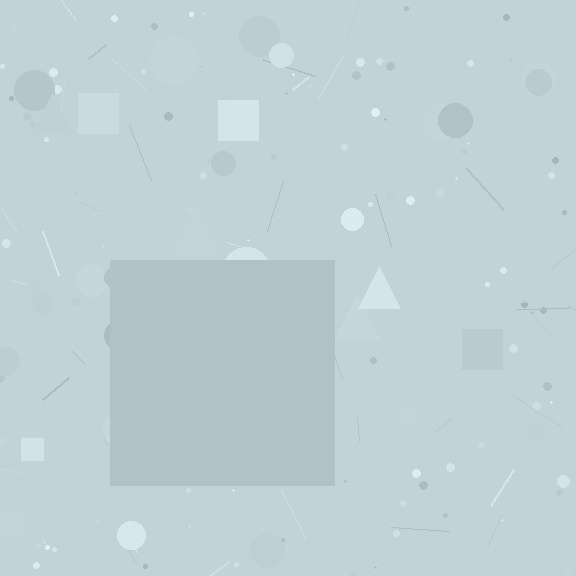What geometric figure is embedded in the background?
A square is embedded in the background.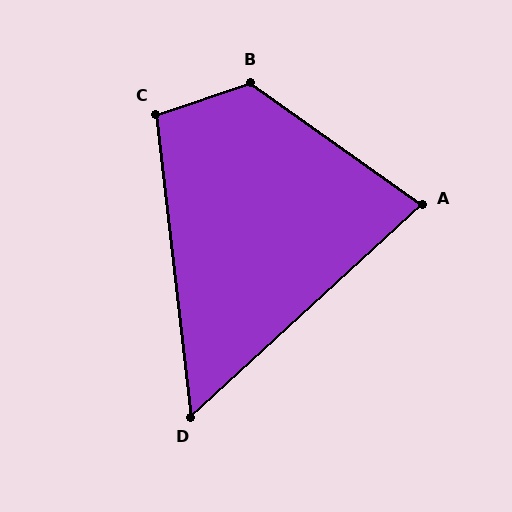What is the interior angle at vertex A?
Approximately 78 degrees (acute).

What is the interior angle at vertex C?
Approximately 102 degrees (obtuse).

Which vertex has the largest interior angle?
B, at approximately 126 degrees.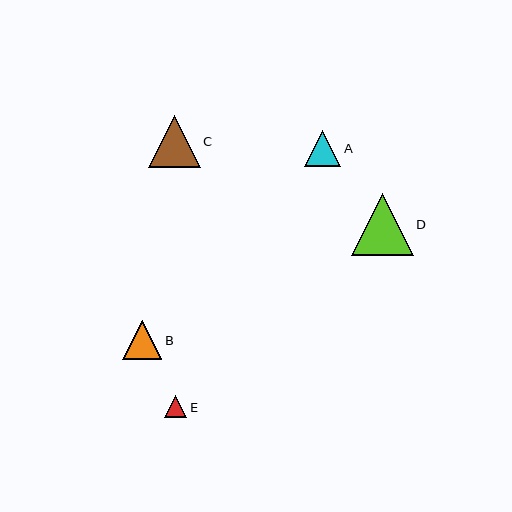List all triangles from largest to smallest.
From largest to smallest: D, C, B, A, E.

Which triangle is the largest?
Triangle D is the largest with a size of approximately 62 pixels.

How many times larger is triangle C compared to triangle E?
Triangle C is approximately 2.4 times the size of triangle E.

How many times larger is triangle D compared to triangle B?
Triangle D is approximately 1.6 times the size of triangle B.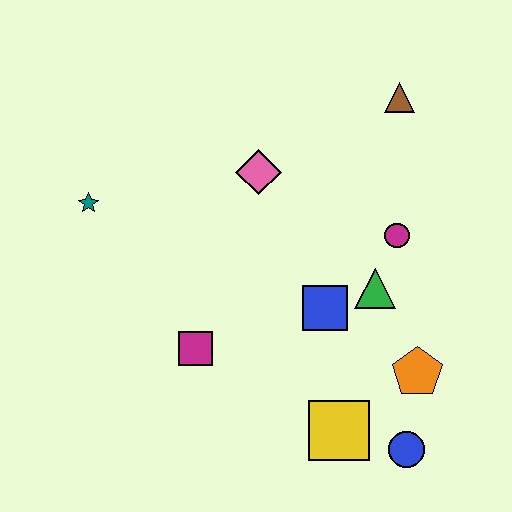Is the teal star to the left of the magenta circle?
Yes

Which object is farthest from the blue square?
The teal star is farthest from the blue square.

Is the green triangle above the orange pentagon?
Yes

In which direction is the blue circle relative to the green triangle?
The blue circle is below the green triangle.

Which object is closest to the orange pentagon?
The blue circle is closest to the orange pentagon.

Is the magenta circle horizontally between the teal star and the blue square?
No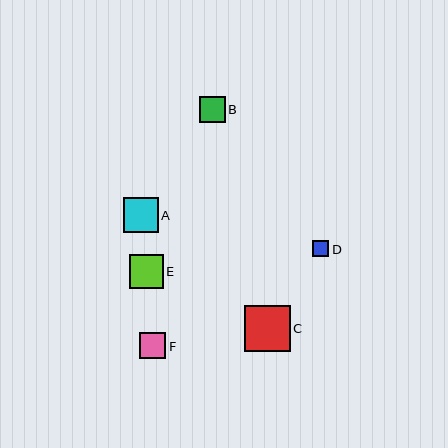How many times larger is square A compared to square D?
Square A is approximately 2.2 times the size of square D.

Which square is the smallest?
Square D is the smallest with a size of approximately 16 pixels.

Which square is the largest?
Square C is the largest with a size of approximately 46 pixels.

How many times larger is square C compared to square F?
Square C is approximately 1.8 times the size of square F.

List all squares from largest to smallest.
From largest to smallest: C, A, E, F, B, D.